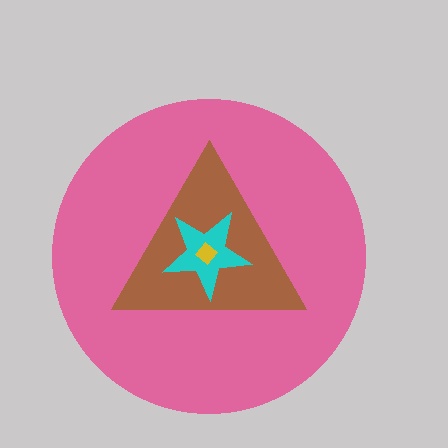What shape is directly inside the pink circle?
The brown triangle.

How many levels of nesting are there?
4.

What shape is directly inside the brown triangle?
The cyan star.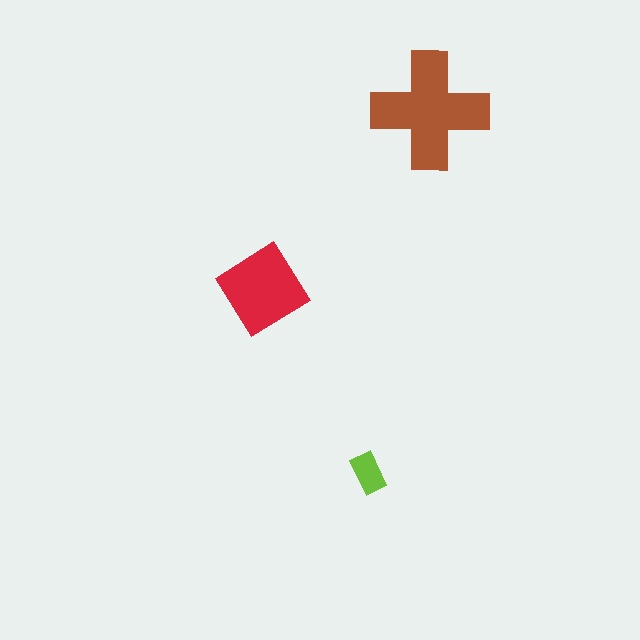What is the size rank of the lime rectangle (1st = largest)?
3rd.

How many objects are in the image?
There are 3 objects in the image.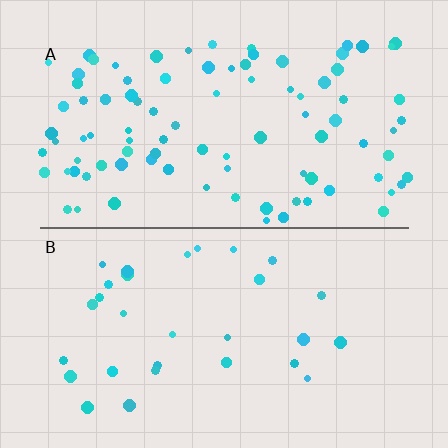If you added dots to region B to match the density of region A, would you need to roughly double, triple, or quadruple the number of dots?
Approximately triple.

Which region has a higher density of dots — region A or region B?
A (the top).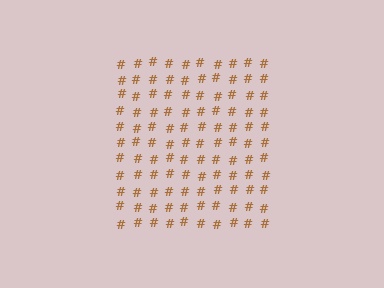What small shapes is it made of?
It is made of small hash symbols.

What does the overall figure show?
The overall figure shows a square.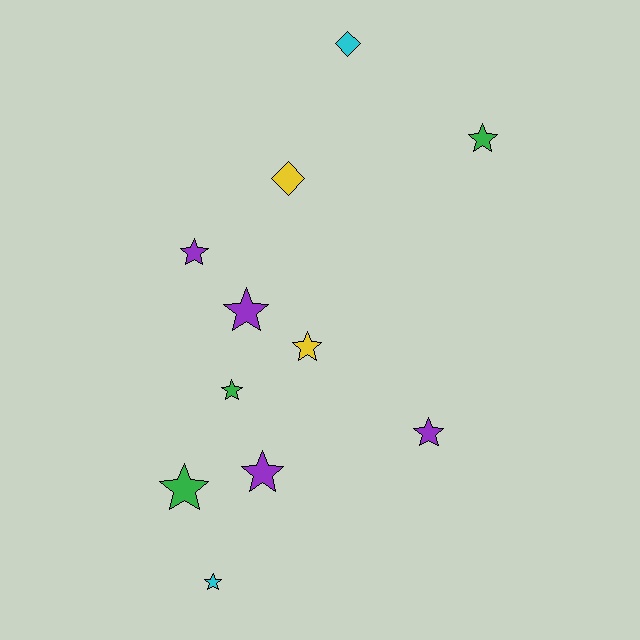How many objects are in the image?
There are 11 objects.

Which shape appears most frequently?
Star, with 9 objects.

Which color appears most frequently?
Purple, with 4 objects.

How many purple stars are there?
There are 4 purple stars.